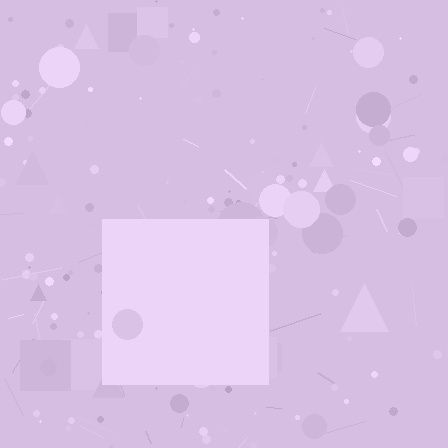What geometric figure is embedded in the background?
A square is embedded in the background.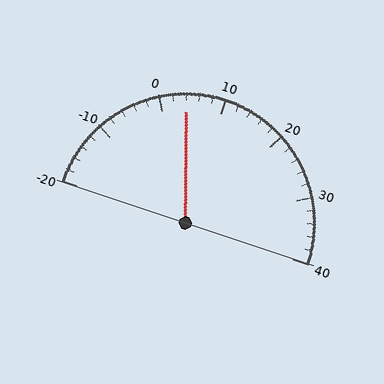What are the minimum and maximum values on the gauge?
The gauge ranges from -20 to 40.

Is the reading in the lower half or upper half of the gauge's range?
The reading is in the lower half of the range (-20 to 40).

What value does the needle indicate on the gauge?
The needle indicates approximately 4.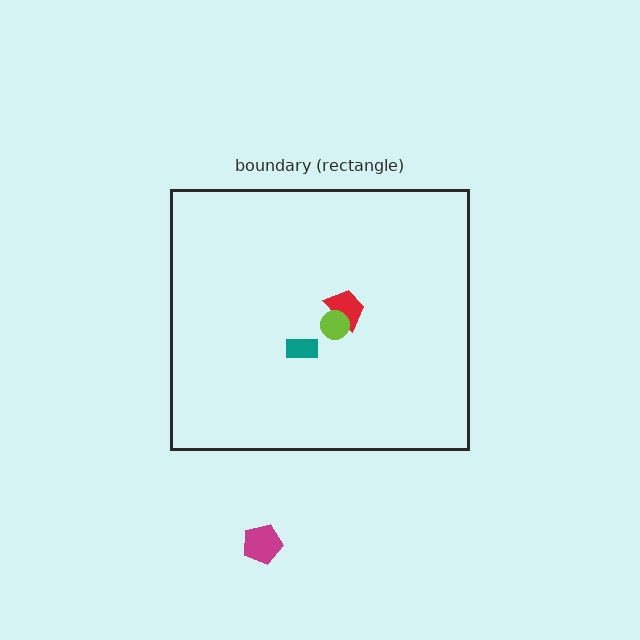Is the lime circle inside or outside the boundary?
Inside.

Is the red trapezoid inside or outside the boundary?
Inside.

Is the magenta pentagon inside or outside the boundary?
Outside.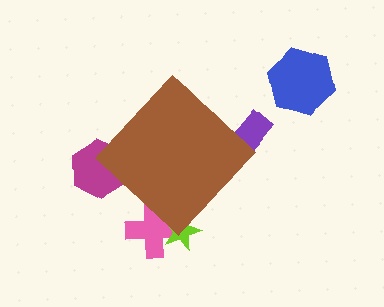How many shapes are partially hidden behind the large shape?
4 shapes are partially hidden.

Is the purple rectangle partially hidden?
Yes, the purple rectangle is partially hidden behind the brown diamond.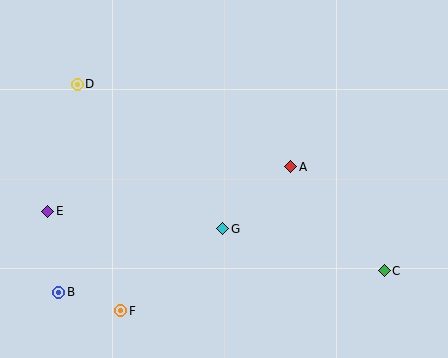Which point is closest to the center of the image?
Point G at (223, 229) is closest to the center.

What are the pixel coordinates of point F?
Point F is at (121, 311).